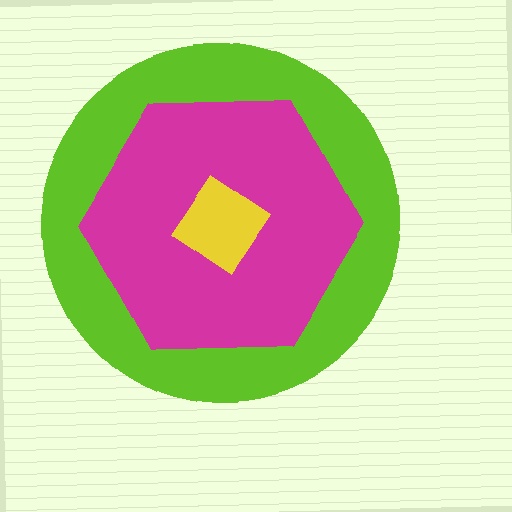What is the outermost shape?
The lime circle.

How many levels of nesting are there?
3.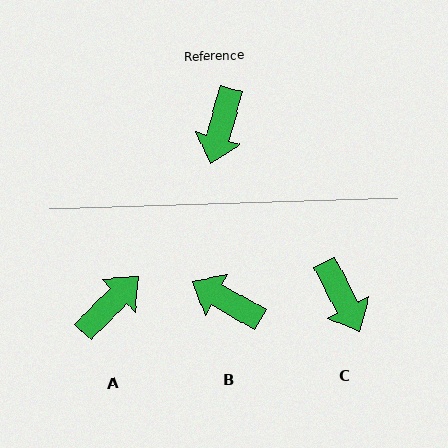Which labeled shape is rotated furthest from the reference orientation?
A, about 151 degrees away.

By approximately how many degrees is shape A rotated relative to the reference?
Approximately 151 degrees counter-clockwise.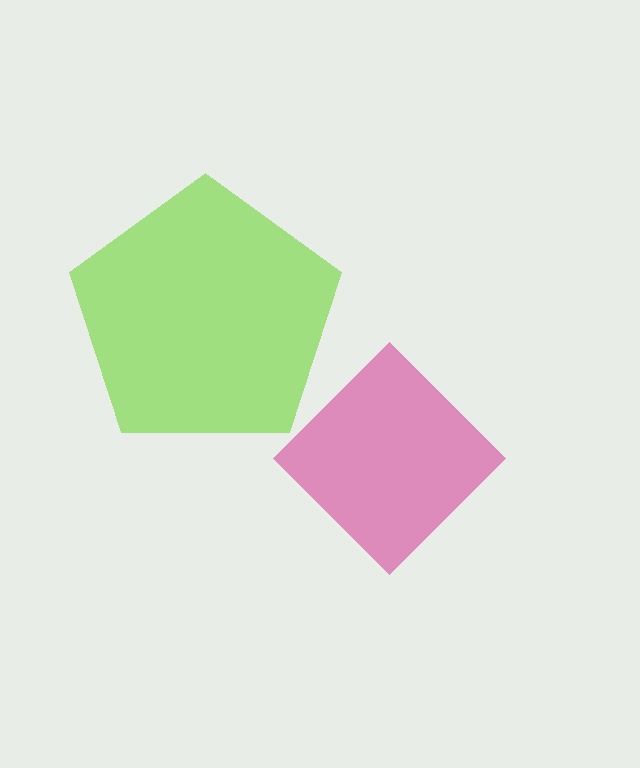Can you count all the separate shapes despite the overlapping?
Yes, there are 2 separate shapes.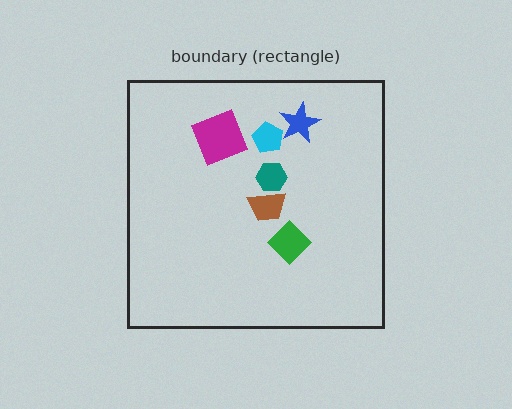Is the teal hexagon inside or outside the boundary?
Inside.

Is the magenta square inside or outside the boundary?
Inside.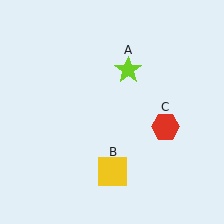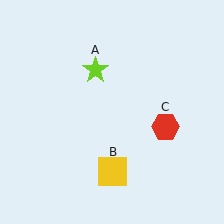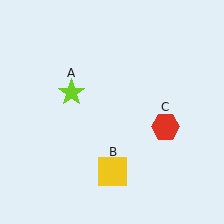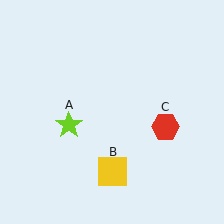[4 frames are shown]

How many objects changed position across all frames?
1 object changed position: lime star (object A).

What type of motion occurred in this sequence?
The lime star (object A) rotated counterclockwise around the center of the scene.